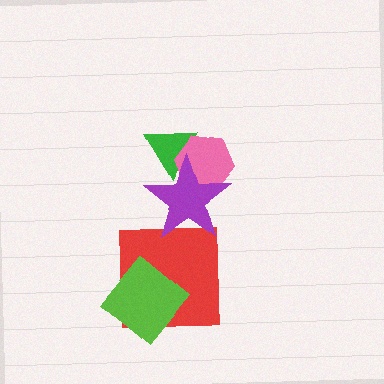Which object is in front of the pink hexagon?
The purple star is in front of the pink hexagon.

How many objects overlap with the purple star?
3 objects overlap with the purple star.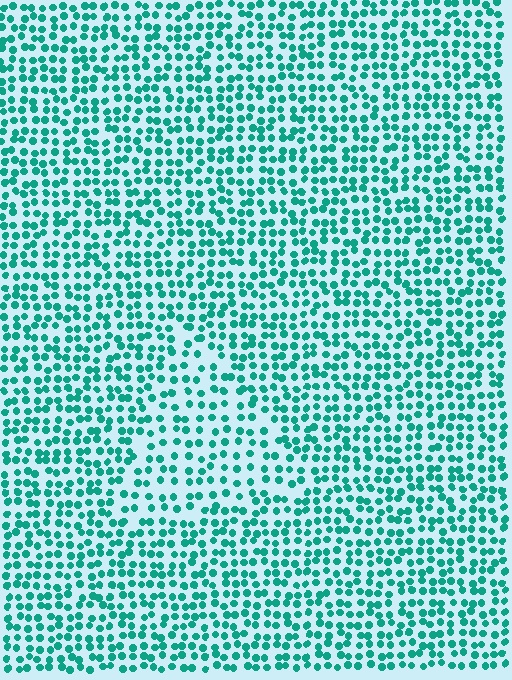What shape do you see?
I see a triangle.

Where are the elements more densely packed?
The elements are more densely packed outside the triangle boundary.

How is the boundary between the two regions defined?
The boundary is defined by a change in element density (approximately 1.5x ratio). All elements are the same color, size, and shape.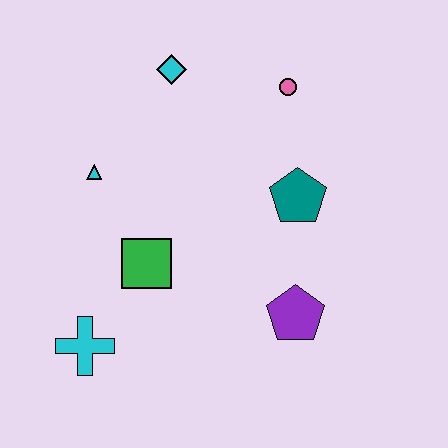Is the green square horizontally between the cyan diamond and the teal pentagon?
No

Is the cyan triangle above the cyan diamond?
No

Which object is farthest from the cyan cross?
The pink circle is farthest from the cyan cross.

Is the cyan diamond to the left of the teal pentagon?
Yes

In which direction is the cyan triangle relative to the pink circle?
The cyan triangle is to the left of the pink circle.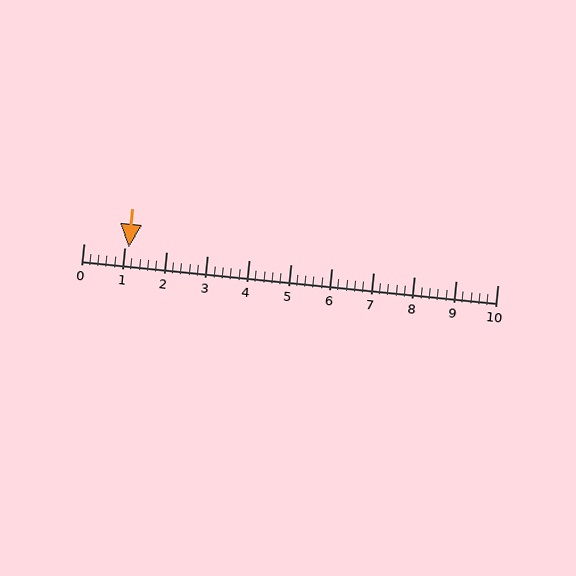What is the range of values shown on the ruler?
The ruler shows values from 0 to 10.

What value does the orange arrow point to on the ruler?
The orange arrow points to approximately 1.1.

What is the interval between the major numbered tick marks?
The major tick marks are spaced 1 units apart.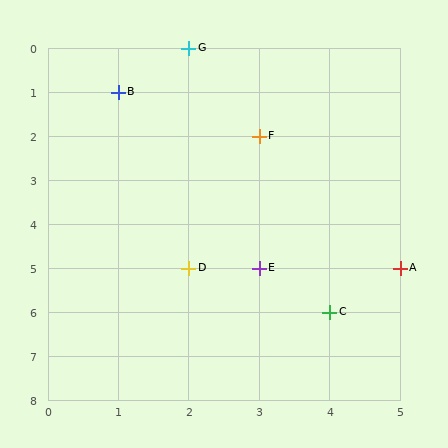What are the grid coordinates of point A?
Point A is at grid coordinates (5, 5).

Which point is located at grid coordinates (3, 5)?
Point E is at (3, 5).